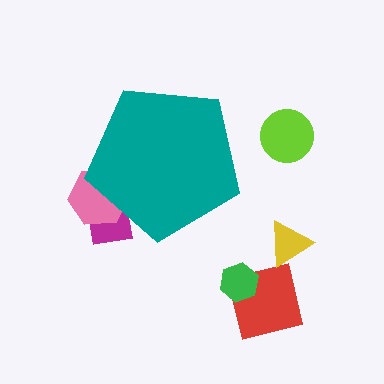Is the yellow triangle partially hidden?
No, the yellow triangle is fully visible.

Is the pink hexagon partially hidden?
Yes, the pink hexagon is partially hidden behind the teal pentagon.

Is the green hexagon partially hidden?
No, the green hexagon is fully visible.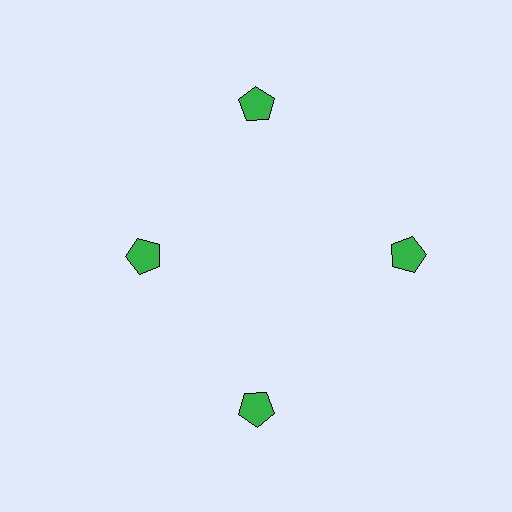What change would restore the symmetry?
The symmetry would be restored by moving it outward, back onto the ring so that all 4 pentagons sit at equal angles and equal distance from the center.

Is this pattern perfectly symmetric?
No. The 4 green pentagons are arranged in a ring, but one element near the 9 o'clock position is pulled inward toward the center, breaking the 4-fold rotational symmetry.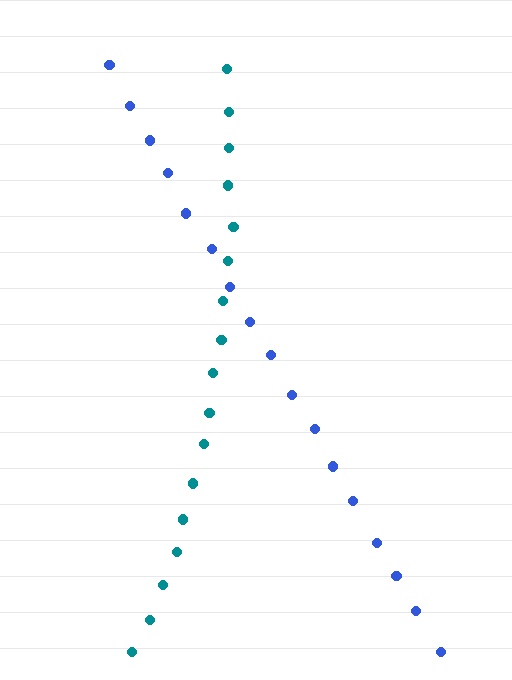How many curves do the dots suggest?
There are 2 distinct paths.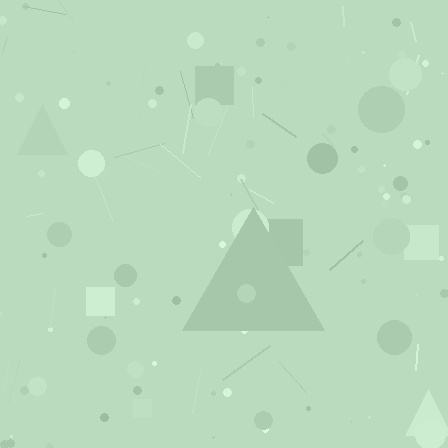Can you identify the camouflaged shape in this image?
The camouflaged shape is a triangle.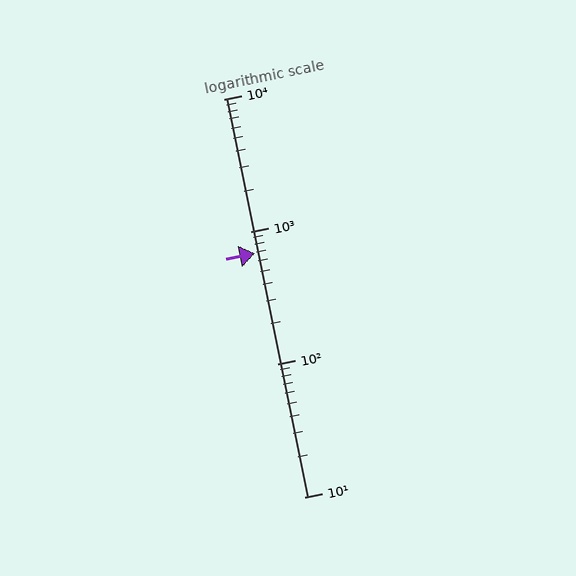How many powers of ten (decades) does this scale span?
The scale spans 3 decades, from 10 to 10000.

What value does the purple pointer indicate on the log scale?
The pointer indicates approximately 690.